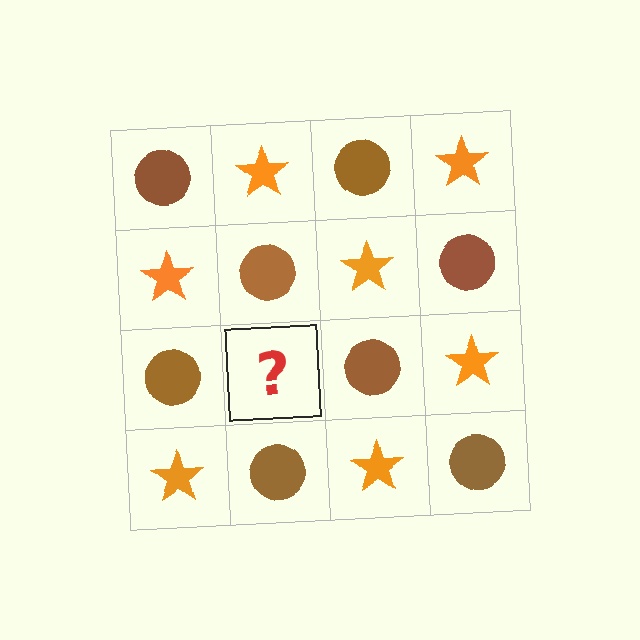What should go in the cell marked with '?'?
The missing cell should contain an orange star.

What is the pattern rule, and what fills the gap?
The rule is that it alternates brown circle and orange star in a checkerboard pattern. The gap should be filled with an orange star.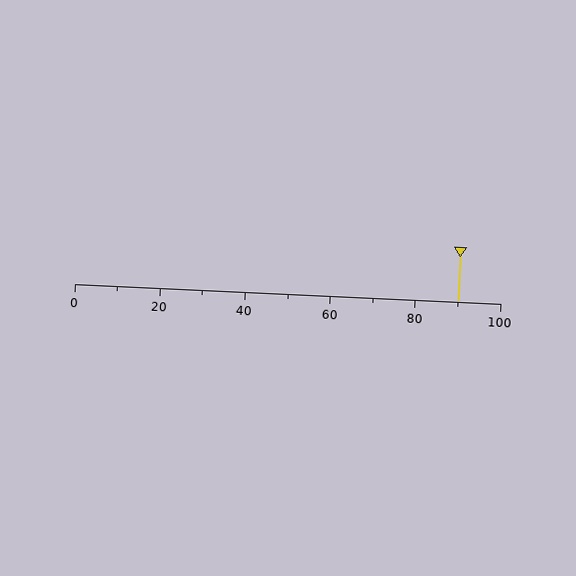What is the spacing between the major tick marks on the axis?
The major ticks are spaced 20 apart.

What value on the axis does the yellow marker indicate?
The marker indicates approximately 90.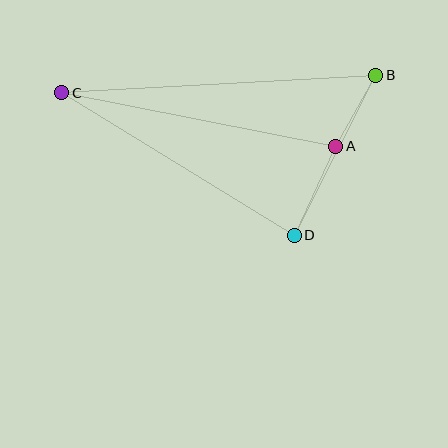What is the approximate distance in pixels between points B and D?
The distance between B and D is approximately 179 pixels.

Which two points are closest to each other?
Points A and B are closest to each other.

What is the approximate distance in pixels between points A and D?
The distance between A and D is approximately 98 pixels.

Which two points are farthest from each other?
Points B and C are farthest from each other.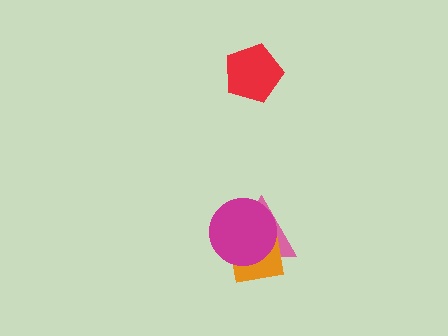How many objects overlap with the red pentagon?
0 objects overlap with the red pentagon.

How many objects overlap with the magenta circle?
2 objects overlap with the magenta circle.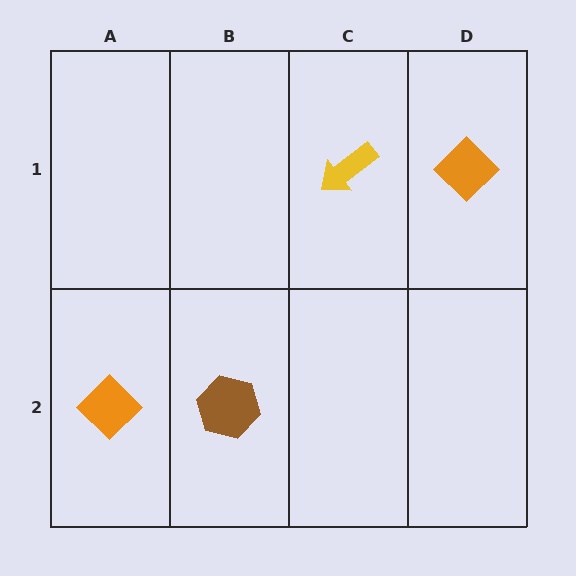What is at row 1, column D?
An orange diamond.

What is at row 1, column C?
A yellow arrow.